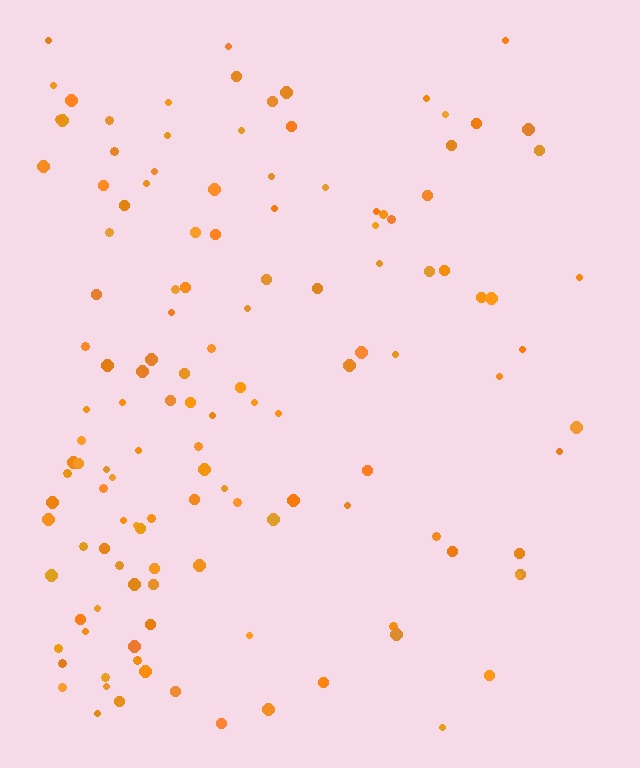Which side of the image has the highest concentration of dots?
The left.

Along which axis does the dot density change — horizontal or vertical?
Horizontal.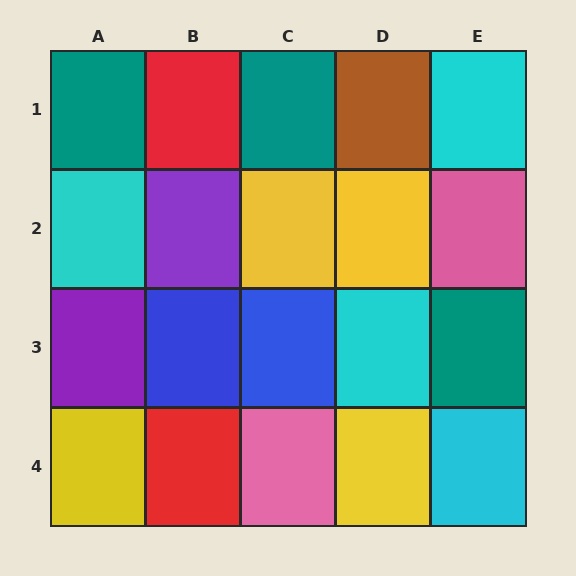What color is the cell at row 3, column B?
Blue.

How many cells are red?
2 cells are red.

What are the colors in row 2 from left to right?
Cyan, purple, yellow, yellow, pink.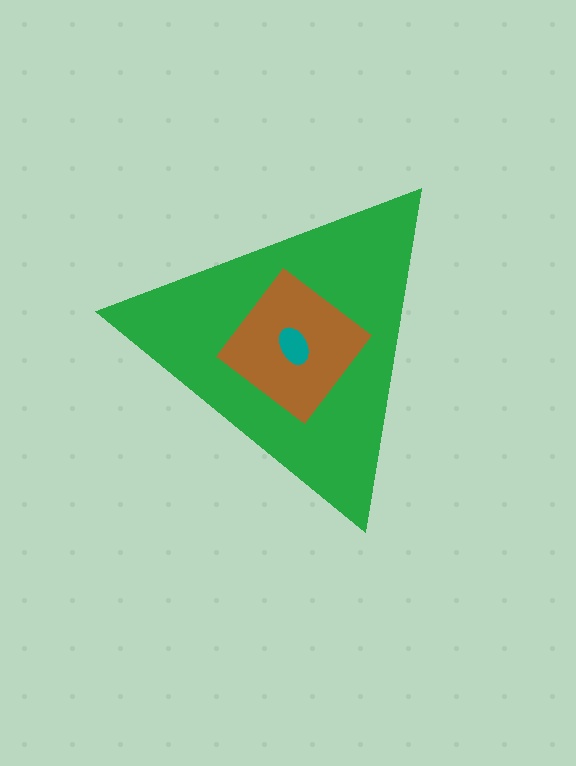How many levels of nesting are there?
3.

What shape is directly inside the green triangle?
The brown diamond.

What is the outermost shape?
The green triangle.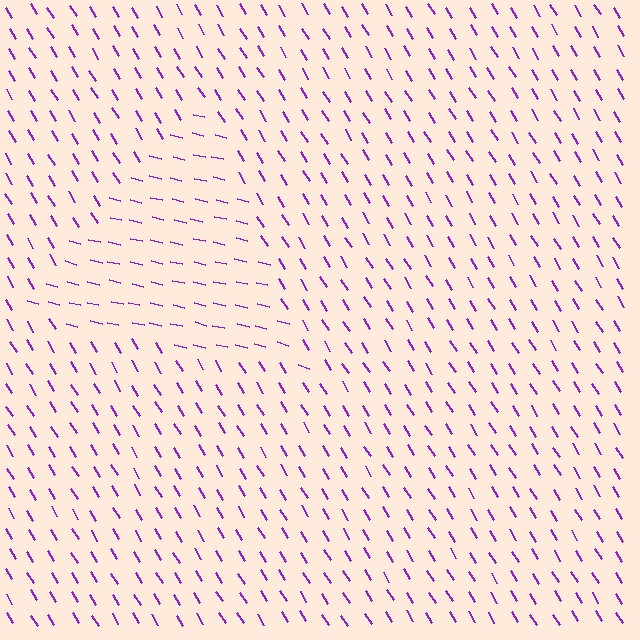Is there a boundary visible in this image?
Yes, there is a texture boundary formed by a change in line orientation.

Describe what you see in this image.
The image is filled with small purple line segments. A triangle region in the image has lines oriented differently from the surrounding lines, creating a visible texture boundary.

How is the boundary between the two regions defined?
The boundary is defined purely by a change in line orientation (approximately 45 degrees difference). All lines are the same color and thickness.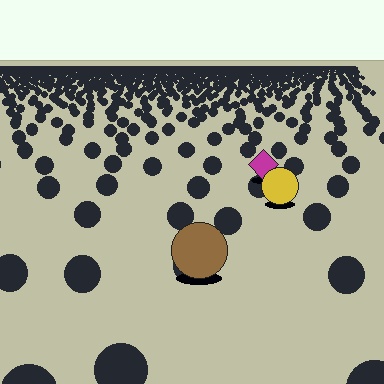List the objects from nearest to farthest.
From nearest to farthest: the brown circle, the yellow circle, the magenta diamond.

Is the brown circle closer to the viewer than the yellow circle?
Yes. The brown circle is closer — you can tell from the texture gradient: the ground texture is coarser near it.